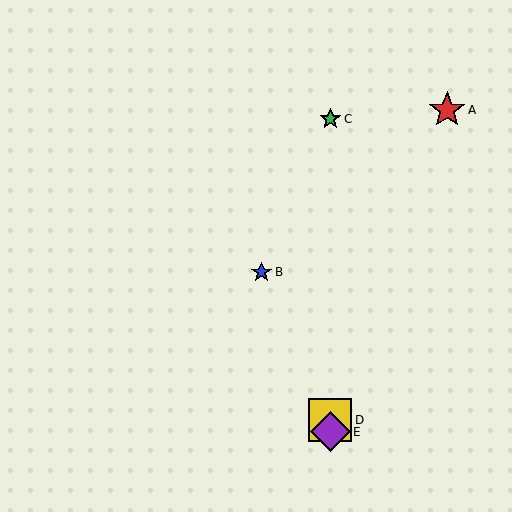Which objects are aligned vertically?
Objects C, D, E are aligned vertically.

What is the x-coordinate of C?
Object C is at x≈330.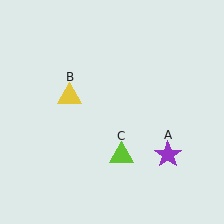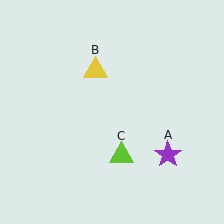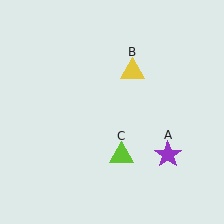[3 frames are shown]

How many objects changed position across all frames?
1 object changed position: yellow triangle (object B).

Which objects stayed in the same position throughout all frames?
Purple star (object A) and lime triangle (object C) remained stationary.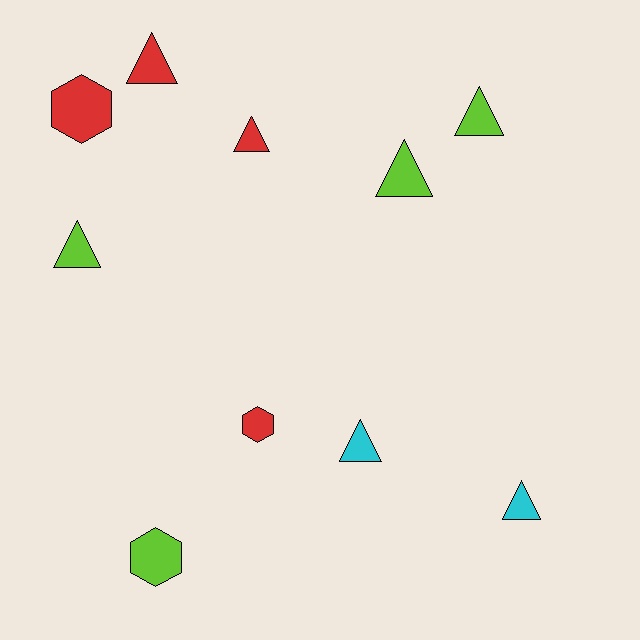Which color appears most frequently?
Red, with 4 objects.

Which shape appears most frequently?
Triangle, with 7 objects.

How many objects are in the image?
There are 10 objects.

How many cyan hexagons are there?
There are no cyan hexagons.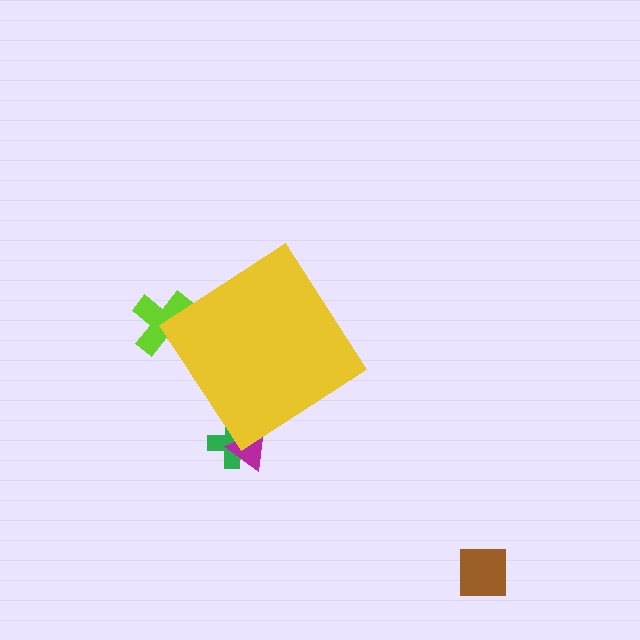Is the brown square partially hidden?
No, the brown square is fully visible.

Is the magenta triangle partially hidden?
Yes, the magenta triangle is partially hidden behind the yellow diamond.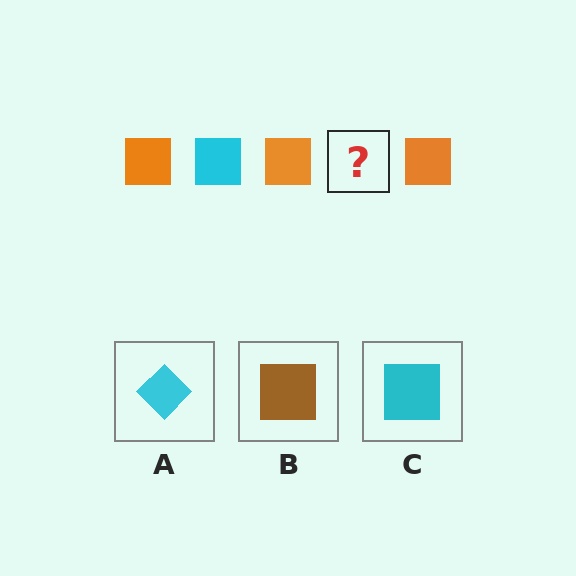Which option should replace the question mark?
Option C.